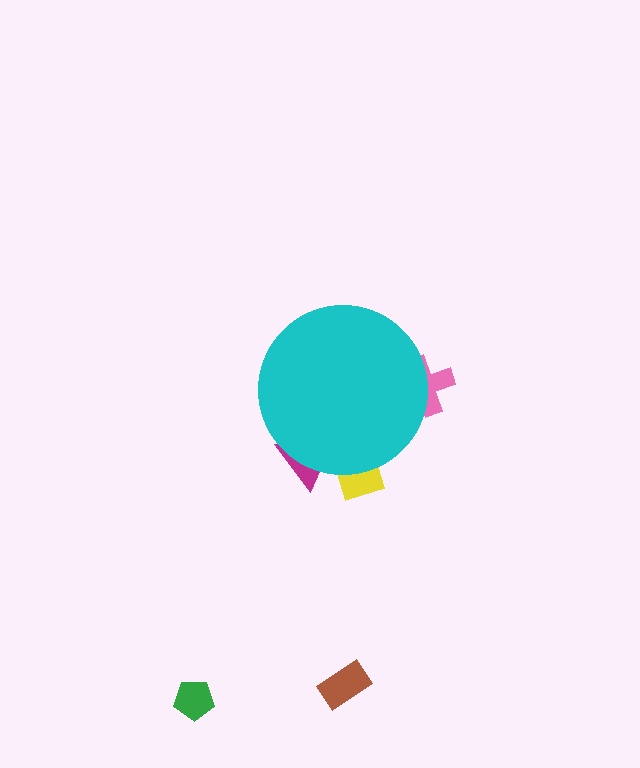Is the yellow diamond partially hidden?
Yes, the yellow diamond is partially hidden behind the cyan circle.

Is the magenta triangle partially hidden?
Yes, the magenta triangle is partially hidden behind the cyan circle.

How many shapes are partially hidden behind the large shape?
3 shapes are partially hidden.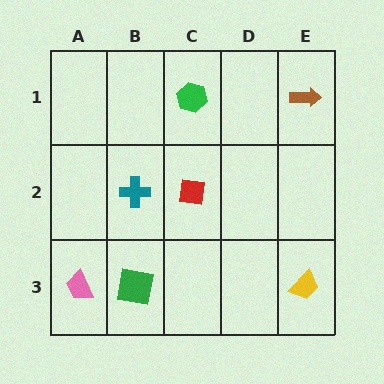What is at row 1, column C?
A green hexagon.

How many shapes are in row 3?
3 shapes.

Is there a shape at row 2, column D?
No, that cell is empty.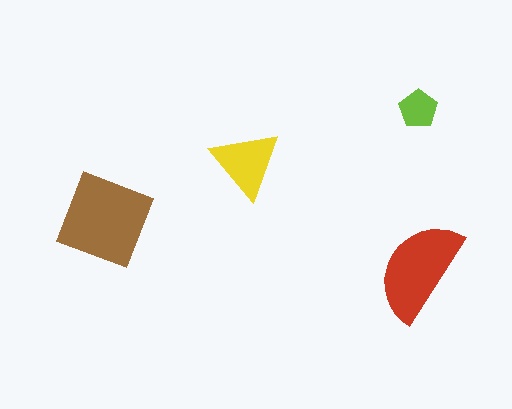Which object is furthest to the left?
The brown diamond is leftmost.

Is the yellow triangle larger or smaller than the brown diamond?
Smaller.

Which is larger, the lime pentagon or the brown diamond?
The brown diamond.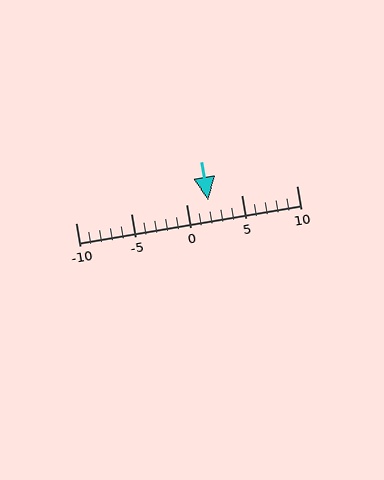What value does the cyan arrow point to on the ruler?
The cyan arrow points to approximately 2.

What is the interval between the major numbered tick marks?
The major tick marks are spaced 5 units apart.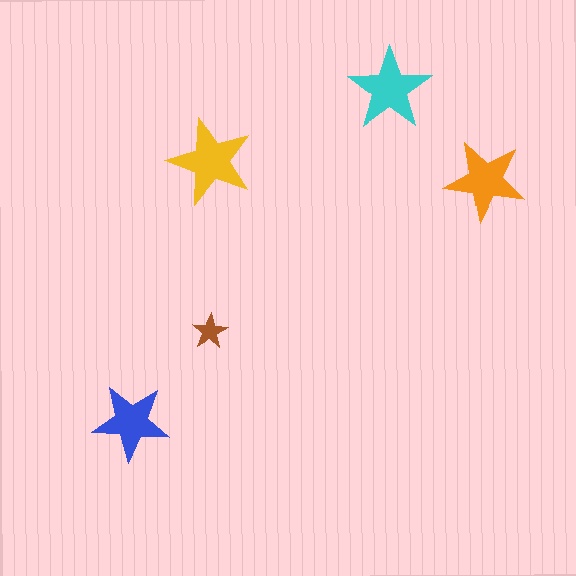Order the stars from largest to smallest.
the yellow one, the cyan one, the orange one, the blue one, the brown one.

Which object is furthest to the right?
The orange star is rightmost.